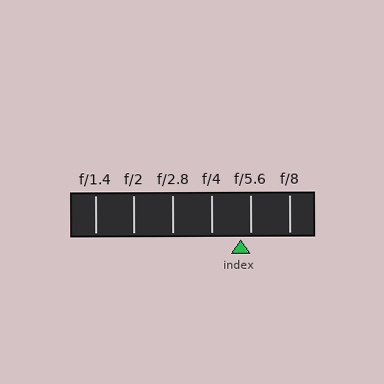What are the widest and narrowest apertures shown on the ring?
The widest aperture shown is f/1.4 and the narrowest is f/8.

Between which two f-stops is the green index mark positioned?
The index mark is between f/4 and f/5.6.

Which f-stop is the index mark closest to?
The index mark is closest to f/5.6.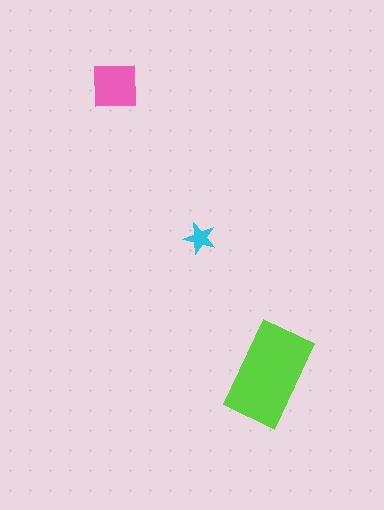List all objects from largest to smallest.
The lime rectangle, the pink square, the cyan star.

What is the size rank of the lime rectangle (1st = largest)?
1st.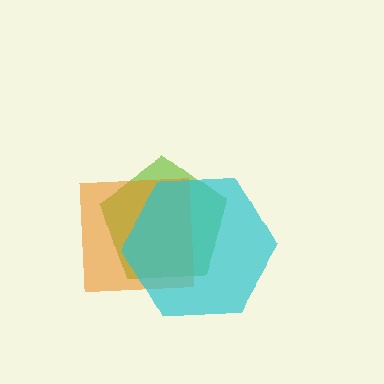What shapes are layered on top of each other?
The layered shapes are: a lime pentagon, an orange square, a cyan hexagon.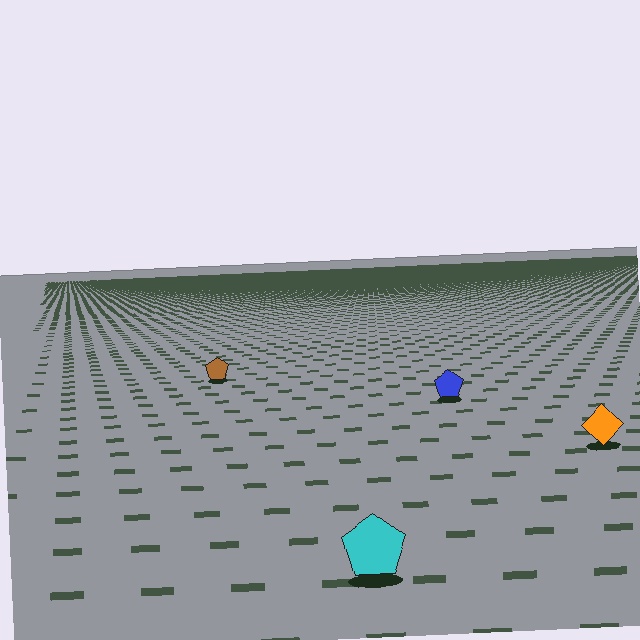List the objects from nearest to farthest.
From nearest to farthest: the cyan pentagon, the orange diamond, the blue pentagon, the brown pentagon.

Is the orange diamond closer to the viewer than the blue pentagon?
Yes. The orange diamond is closer — you can tell from the texture gradient: the ground texture is coarser near it.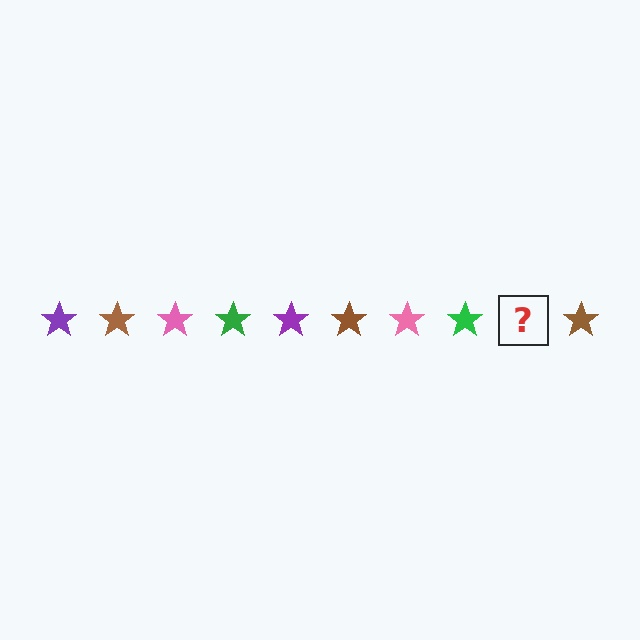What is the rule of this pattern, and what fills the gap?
The rule is that the pattern cycles through purple, brown, pink, green stars. The gap should be filled with a purple star.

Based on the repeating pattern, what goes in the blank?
The blank should be a purple star.